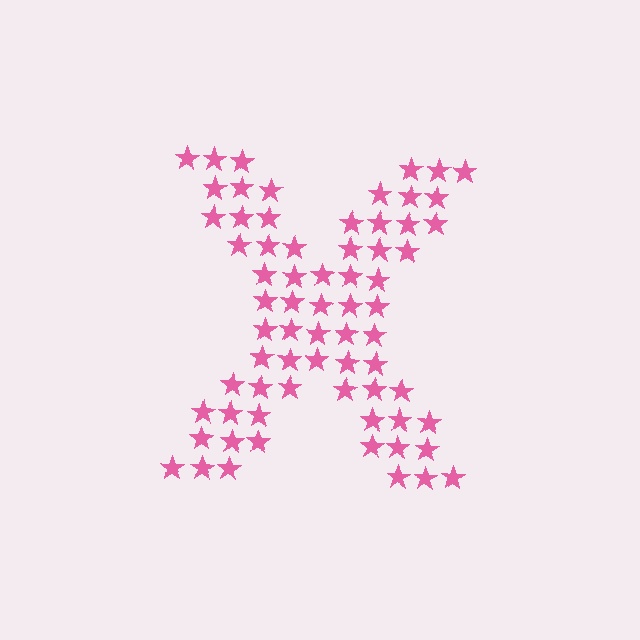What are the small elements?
The small elements are stars.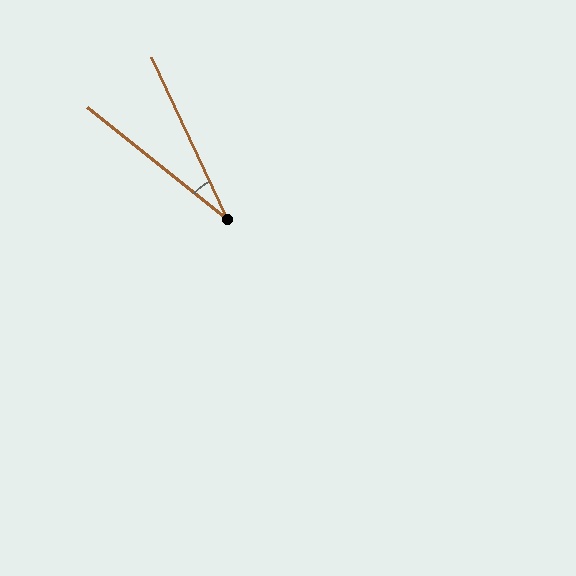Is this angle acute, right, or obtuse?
It is acute.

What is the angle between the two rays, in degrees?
Approximately 26 degrees.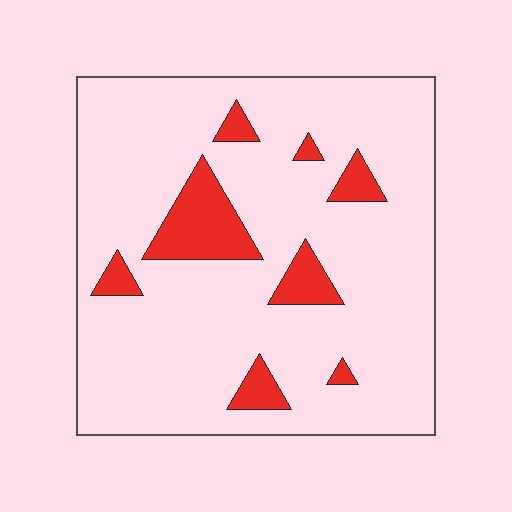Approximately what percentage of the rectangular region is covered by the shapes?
Approximately 10%.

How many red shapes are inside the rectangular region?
8.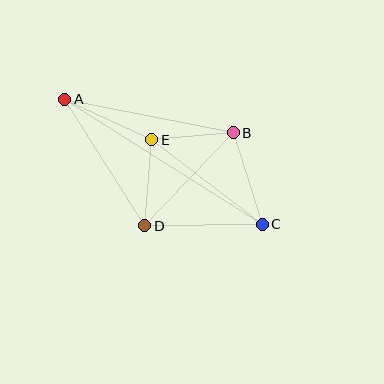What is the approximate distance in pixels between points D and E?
The distance between D and E is approximately 86 pixels.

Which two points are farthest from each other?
Points A and C are farthest from each other.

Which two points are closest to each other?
Points B and E are closest to each other.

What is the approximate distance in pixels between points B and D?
The distance between B and D is approximately 128 pixels.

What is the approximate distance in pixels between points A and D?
The distance between A and D is approximately 150 pixels.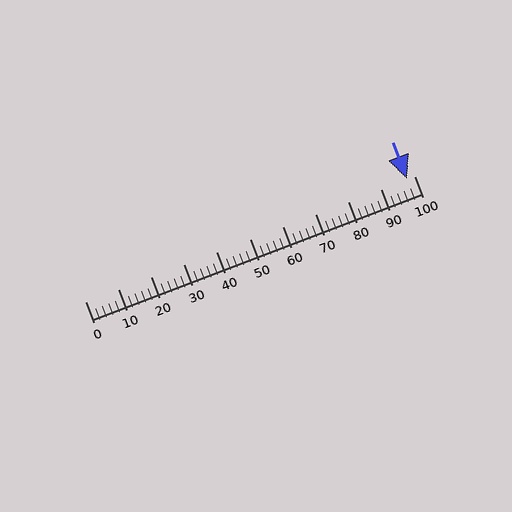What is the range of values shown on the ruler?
The ruler shows values from 0 to 100.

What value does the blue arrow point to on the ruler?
The blue arrow points to approximately 98.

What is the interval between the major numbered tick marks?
The major tick marks are spaced 10 units apart.